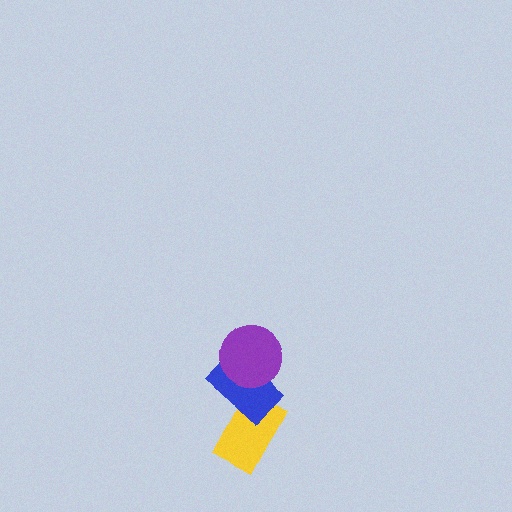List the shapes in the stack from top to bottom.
From top to bottom: the purple circle, the blue rectangle, the yellow rectangle.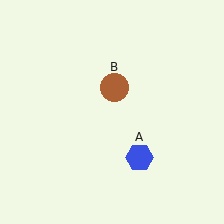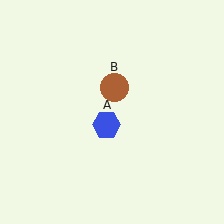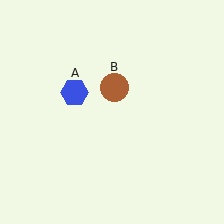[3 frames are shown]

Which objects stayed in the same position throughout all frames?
Brown circle (object B) remained stationary.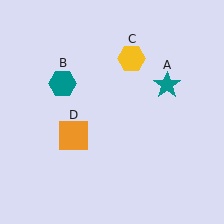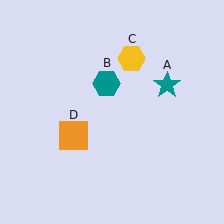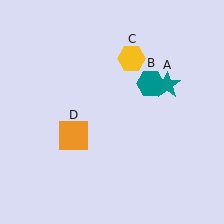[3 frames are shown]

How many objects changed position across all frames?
1 object changed position: teal hexagon (object B).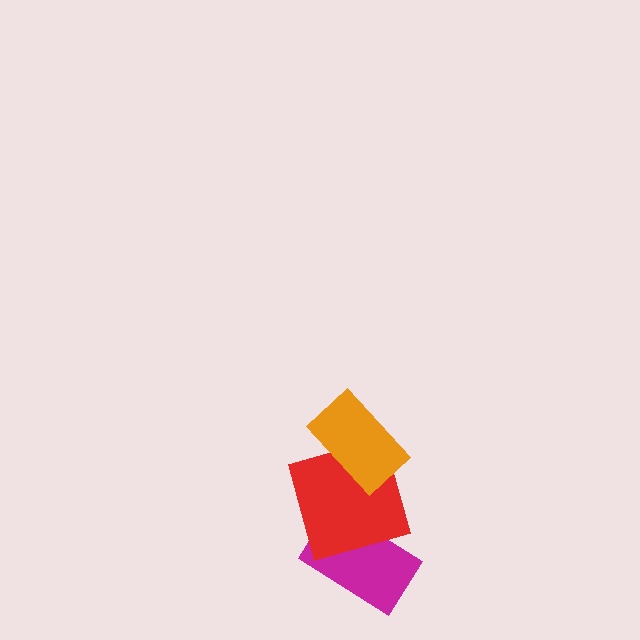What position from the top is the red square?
The red square is 2nd from the top.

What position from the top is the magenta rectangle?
The magenta rectangle is 3rd from the top.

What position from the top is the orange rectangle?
The orange rectangle is 1st from the top.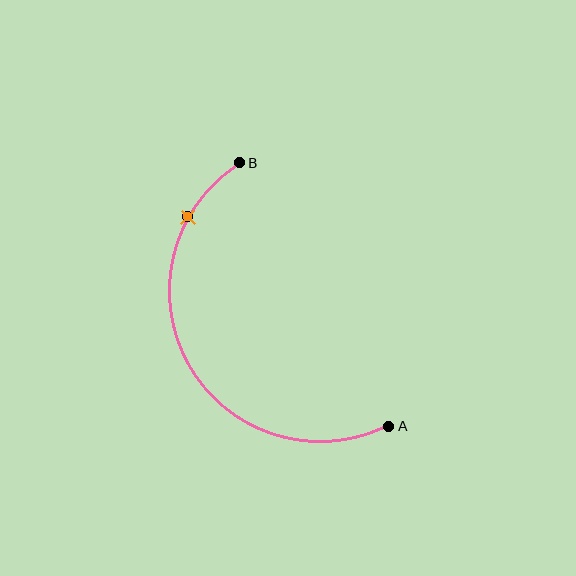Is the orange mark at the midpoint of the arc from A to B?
No. The orange mark lies on the arc but is closer to endpoint B. The arc midpoint would be at the point on the curve equidistant along the arc from both A and B.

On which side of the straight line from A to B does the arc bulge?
The arc bulges to the left of the straight line connecting A and B.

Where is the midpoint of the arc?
The arc midpoint is the point on the curve farthest from the straight line joining A and B. It sits to the left of that line.